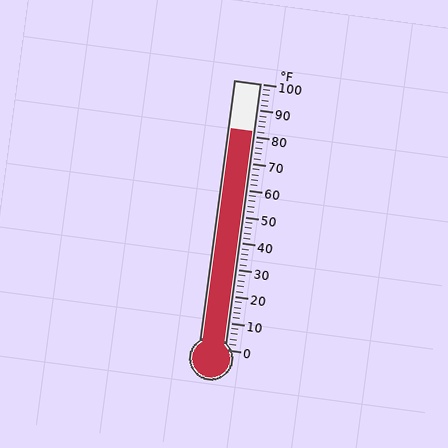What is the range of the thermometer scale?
The thermometer scale ranges from 0°F to 100°F.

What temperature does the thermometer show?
The thermometer shows approximately 82°F.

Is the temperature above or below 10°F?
The temperature is above 10°F.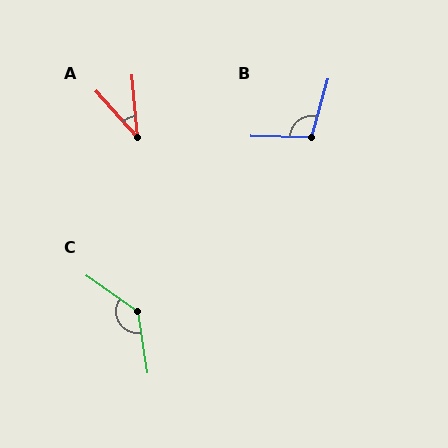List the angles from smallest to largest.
A (37°), B (104°), C (134°).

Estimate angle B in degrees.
Approximately 104 degrees.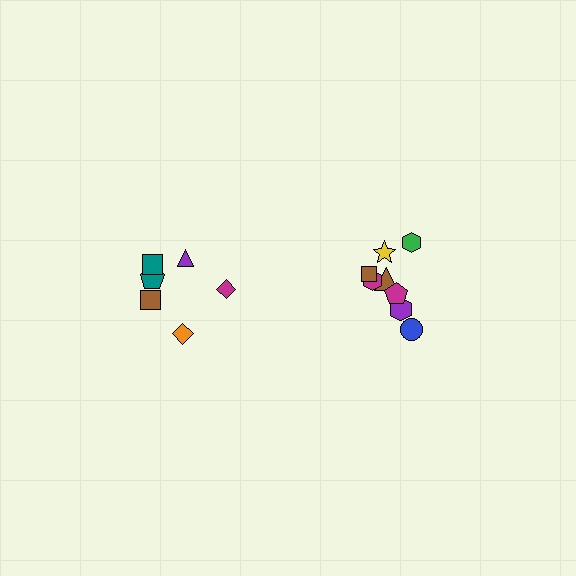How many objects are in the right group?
There are 8 objects.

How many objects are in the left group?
There are 6 objects.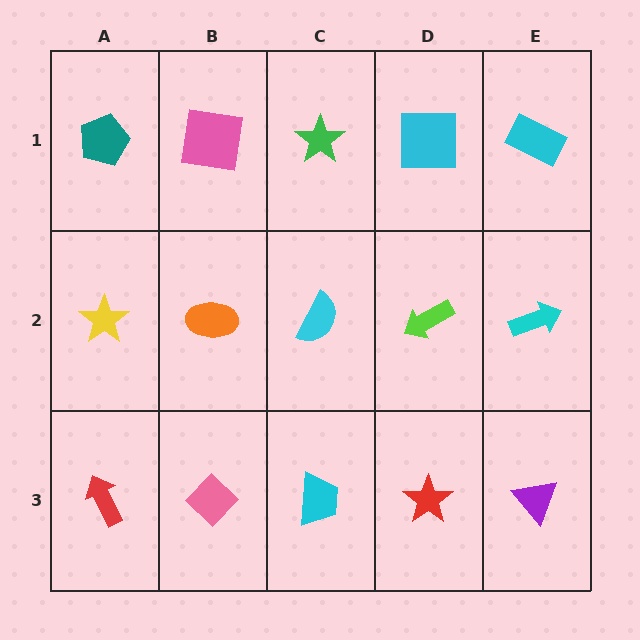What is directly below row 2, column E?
A purple triangle.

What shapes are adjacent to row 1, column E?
A cyan arrow (row 2, column E), a cyan square (row 1, column D).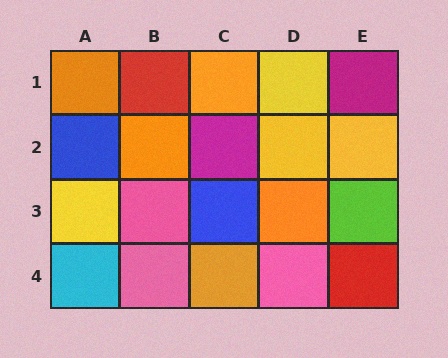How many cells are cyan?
1 cell is cyan.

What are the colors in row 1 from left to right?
Orange, red, orange, yellow, magenta.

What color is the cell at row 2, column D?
Yellow.